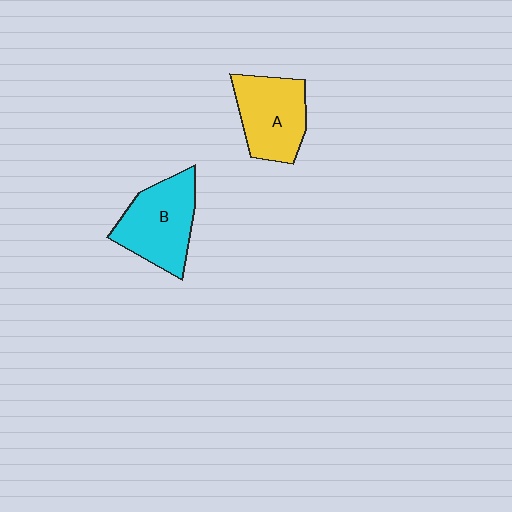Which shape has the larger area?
Shape B (cyan).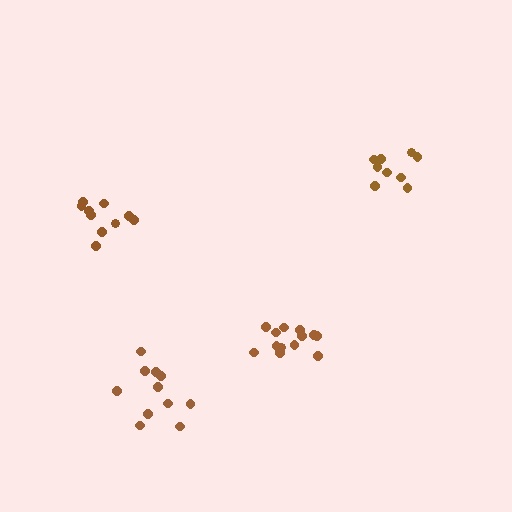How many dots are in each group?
Group 1: 10 dots, Group 2: 13 dots, Group 3: 9 dots, Group 4: 11 dots (43 total).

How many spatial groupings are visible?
There are 4 spatial groupings.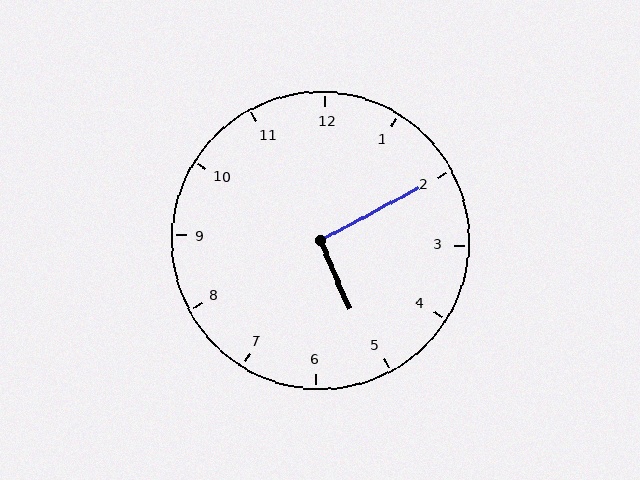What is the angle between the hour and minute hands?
Approximately 95 degrees.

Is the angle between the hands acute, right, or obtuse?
It is right.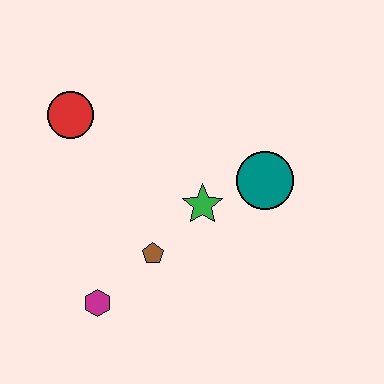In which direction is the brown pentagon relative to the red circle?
The brown pentagon is below the red circle.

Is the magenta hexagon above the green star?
No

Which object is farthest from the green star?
The red circle is farthest from the green star.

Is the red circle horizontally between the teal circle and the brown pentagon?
No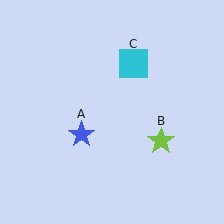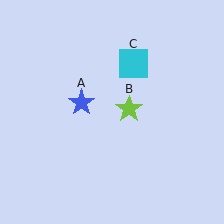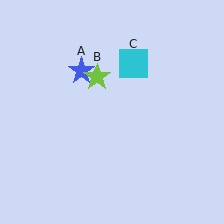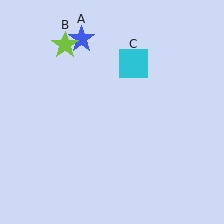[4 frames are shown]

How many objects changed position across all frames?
2 objects changed position: blue star (object A), lime star (object B).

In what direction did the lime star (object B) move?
The lime star (object B) moved up and to the left.